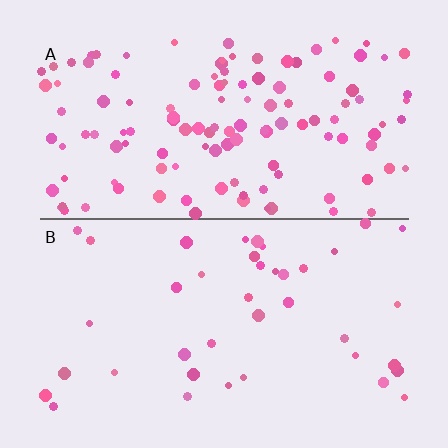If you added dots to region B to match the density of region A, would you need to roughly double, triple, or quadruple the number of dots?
Approximately triple.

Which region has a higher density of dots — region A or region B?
A (the top).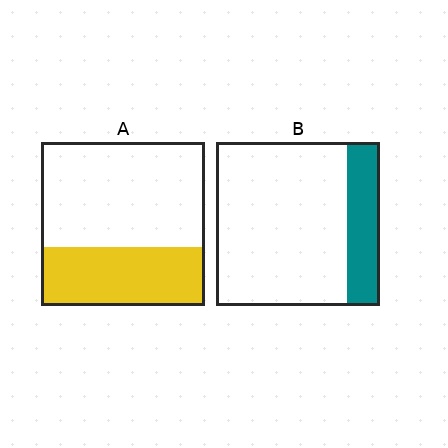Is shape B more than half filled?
No.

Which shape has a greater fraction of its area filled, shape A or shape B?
Shape A.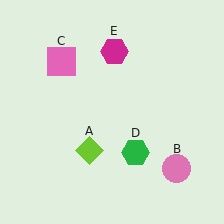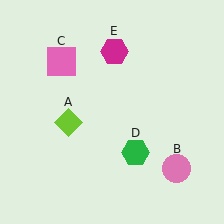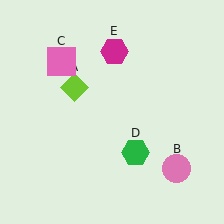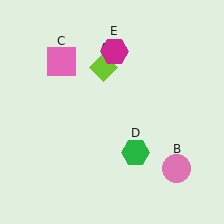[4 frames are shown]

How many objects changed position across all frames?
1 object changed position: lime diamond (object A).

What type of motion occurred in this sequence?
The lime diamond (object A) rotated clockwise around the center of the scene.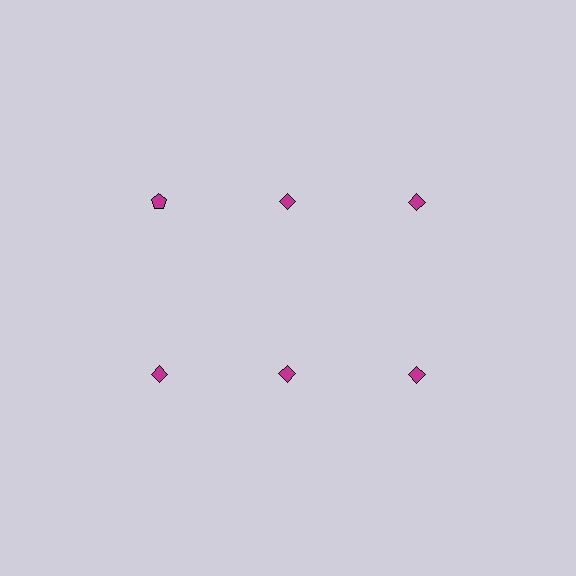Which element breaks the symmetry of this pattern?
The magenta pentagon in the top row, leftmost column breaks the symmetry. All other shapes are magenta diamonds.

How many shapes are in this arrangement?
There are 6 shapes arranged in a grid pattern.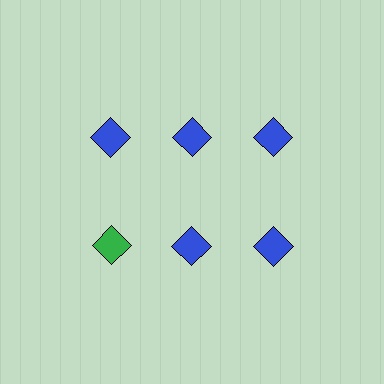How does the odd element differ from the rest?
It has a different color: green instead of blue.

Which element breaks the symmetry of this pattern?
The green diamond in the second row, leftmost column breaks the symmetry. All other shapes are blue diamonds.